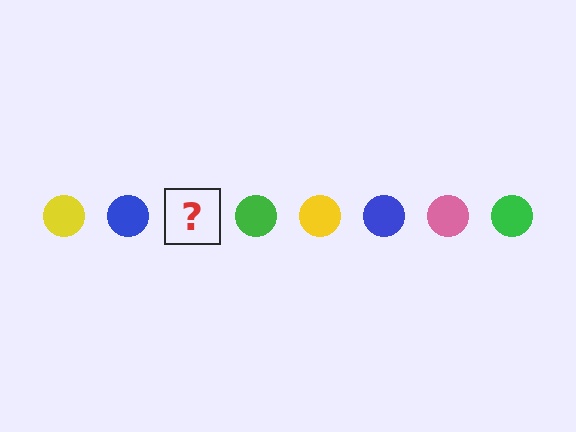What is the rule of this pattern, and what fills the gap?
The rule is that the pattern cycles through yellow, blue, pink, green circles. The gap should be filled with a pink circle.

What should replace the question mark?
The question mark should be replaced with a pink circle.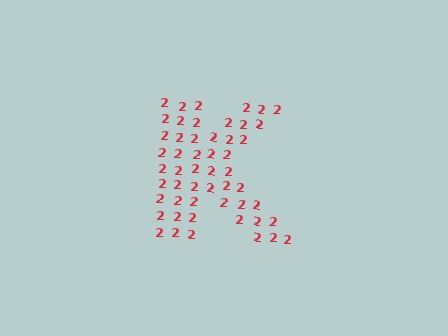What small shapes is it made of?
It is made of small digit 2's.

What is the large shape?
The large shape is the letter K.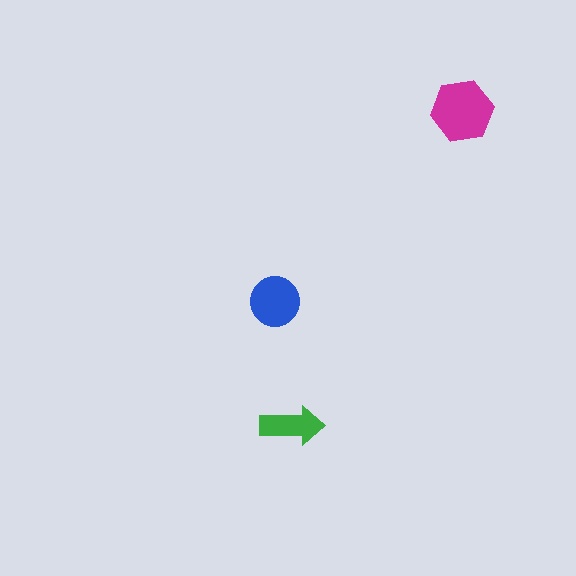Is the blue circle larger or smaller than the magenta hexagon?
Smaller.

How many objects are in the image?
There are 3 objects in the image.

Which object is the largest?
The magenta hexagon.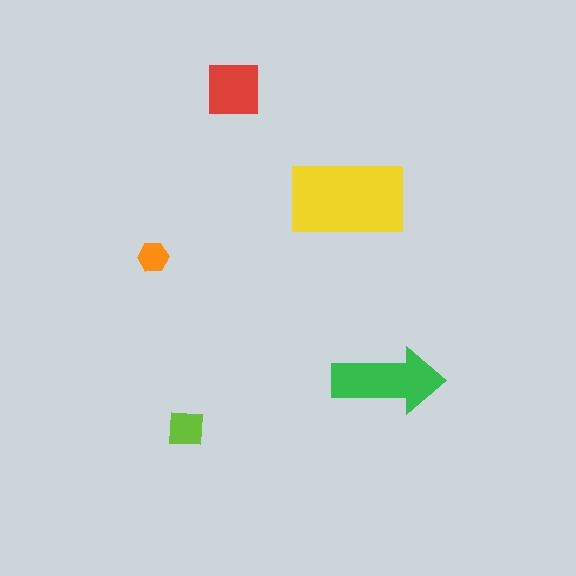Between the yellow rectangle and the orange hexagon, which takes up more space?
The yellow rectangle.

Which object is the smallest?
The orange hexagon.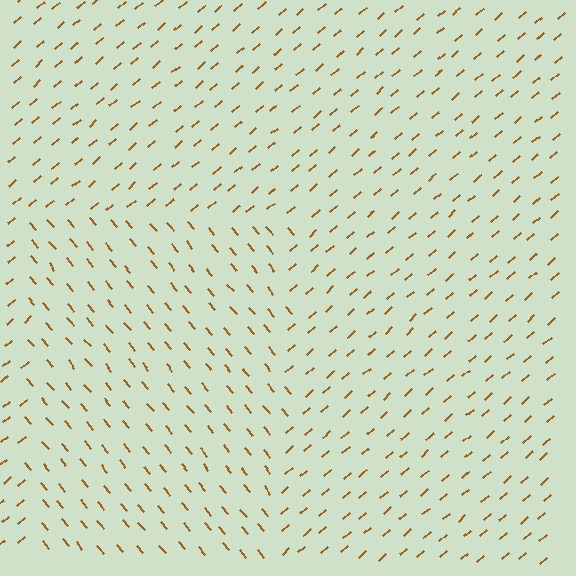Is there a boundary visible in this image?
Yes, there is a texture boundary formed by a change in line orientation.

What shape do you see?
I see a rectangle.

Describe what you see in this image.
The image is filled with small brown line segments. A rectangle region in the image has lines oriented differently from the surrounding lines, creating a visible texture boundary.